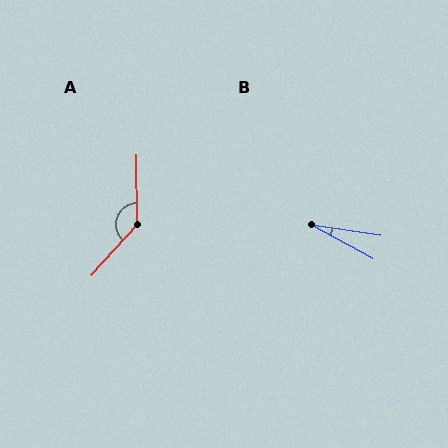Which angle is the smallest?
B, at approximately 20 degrees.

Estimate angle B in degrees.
Approximately 20 degrees.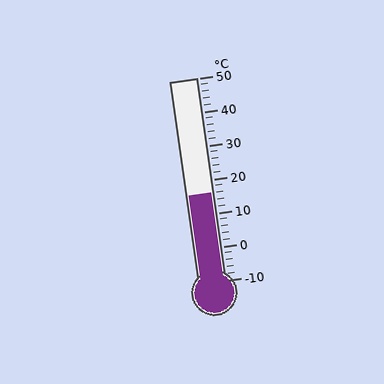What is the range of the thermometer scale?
The thermometer scale ranges from -10°C to 50°C.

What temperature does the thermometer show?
The thermometer shows approximately 16°C.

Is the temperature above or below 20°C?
The temperature is below 20°C.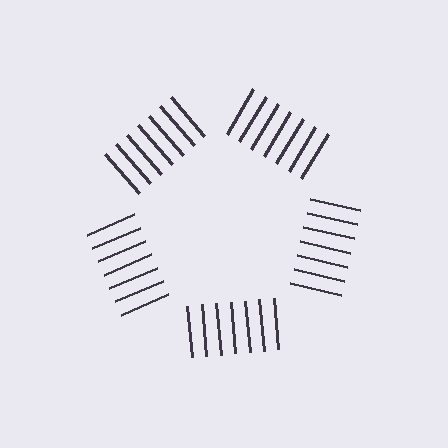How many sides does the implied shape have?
5 sides — the line-ends trace a pentagon.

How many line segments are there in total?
35 — 7 along each of the 5 edges.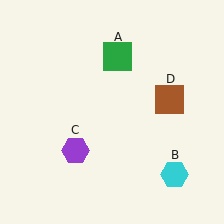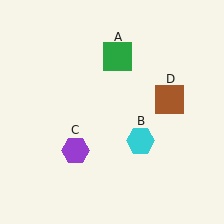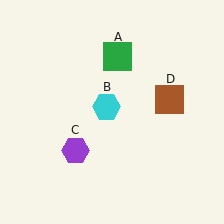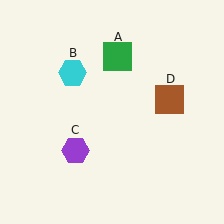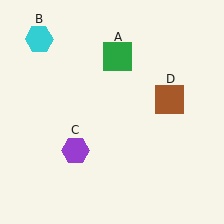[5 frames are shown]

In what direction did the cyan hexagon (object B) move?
The cyan hexagon (object B) moved up and to the left.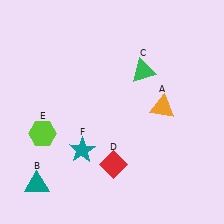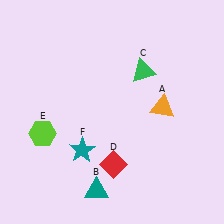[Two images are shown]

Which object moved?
The teal triangle (B) moved right.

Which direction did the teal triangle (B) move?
The teal triangle (B) moved right.